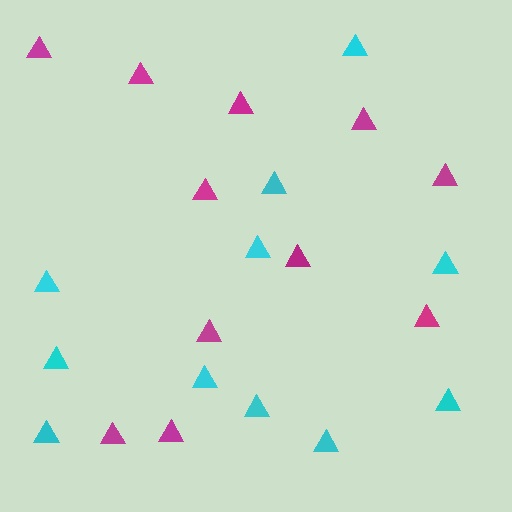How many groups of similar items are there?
There are 2 groups: one group of magenta triangles (11) and one group of cyan triangles (11).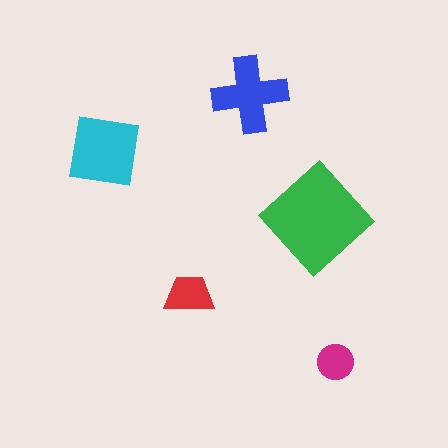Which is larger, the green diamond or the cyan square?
The green diamond.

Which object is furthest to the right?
The magenta circle is rightmost.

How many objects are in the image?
There are 5 objects in the image.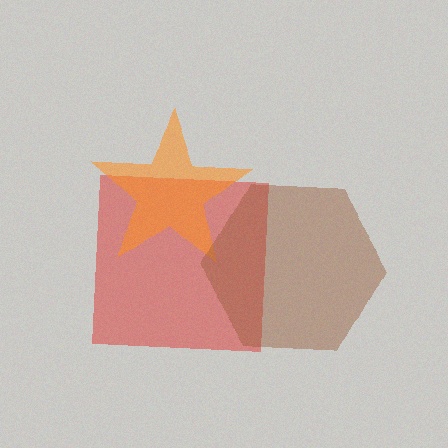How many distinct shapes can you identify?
There are 3 distinct shapes: a red square, an orange star, a brown hexagon.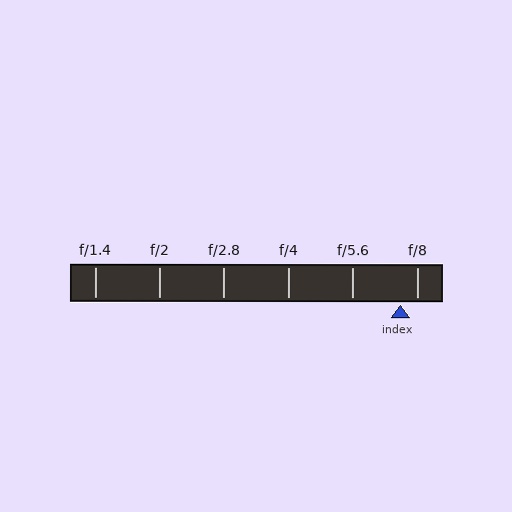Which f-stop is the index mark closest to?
The index mark is closest to f/8.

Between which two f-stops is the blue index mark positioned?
The index mark is between f/5.6 and f/8.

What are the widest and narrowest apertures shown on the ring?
The widest aperture shown is f/1.4 and the narrowest is f/8.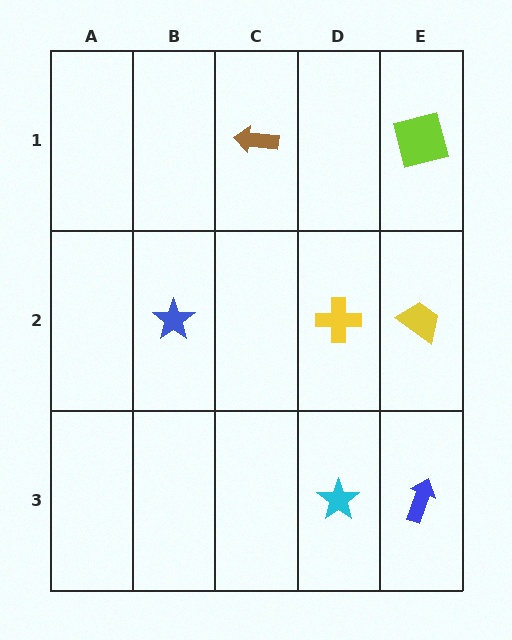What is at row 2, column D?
A yellow cross.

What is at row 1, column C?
A brown arrow.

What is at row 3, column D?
A cyan star.